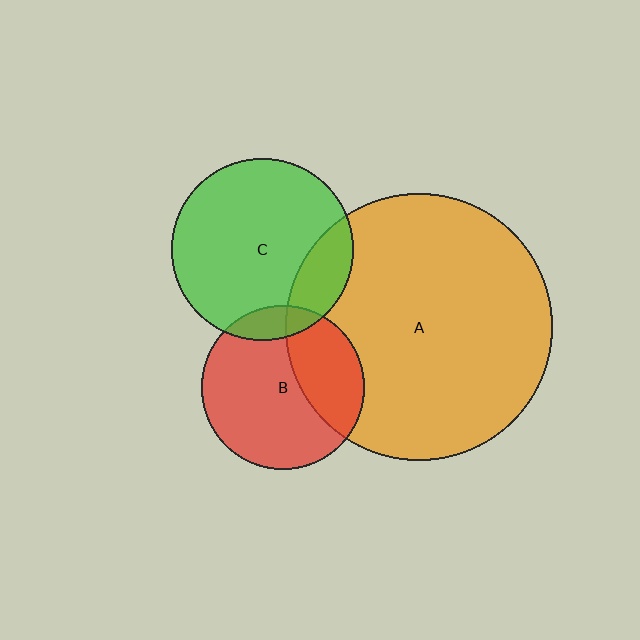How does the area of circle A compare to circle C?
Approximately 2.2 times.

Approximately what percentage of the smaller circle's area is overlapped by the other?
Approximately 30%.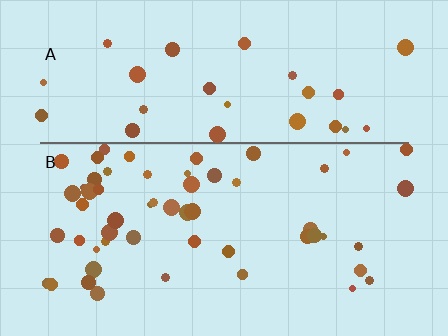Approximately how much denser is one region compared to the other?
Approximately 1.8× — region B over region A.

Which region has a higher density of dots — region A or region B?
B (the bottom).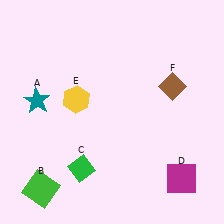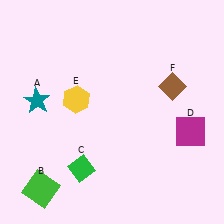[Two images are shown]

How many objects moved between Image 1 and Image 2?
1 object moved between the two images.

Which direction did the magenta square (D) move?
The magenta square (D) moved up.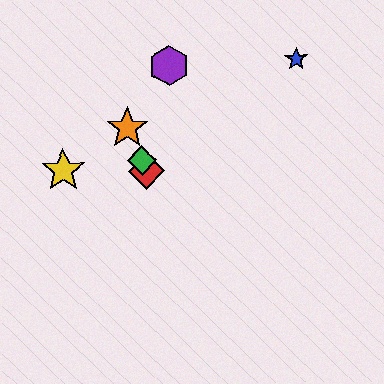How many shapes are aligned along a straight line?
3 shapes (the red diamond, the green diamond, the orange star) are aligned along a straight line.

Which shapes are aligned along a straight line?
The red diamond, the green diamond, the orange star are aligned along a straight line.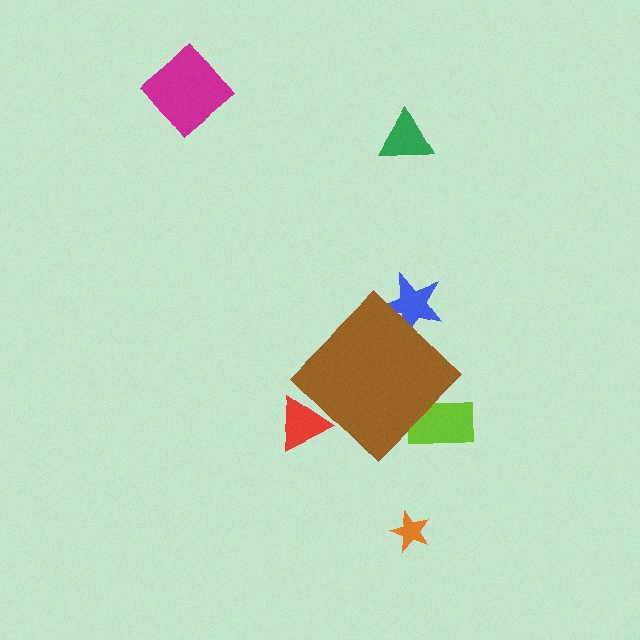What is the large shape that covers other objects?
A brown diamond.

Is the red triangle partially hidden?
Yes, the red triangle is partially hidden behind the brown diamond.